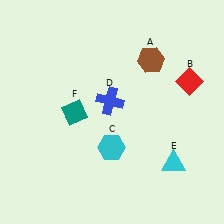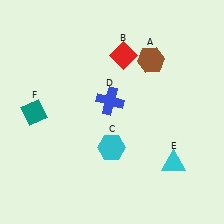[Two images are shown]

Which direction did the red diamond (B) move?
The red diamond (B) moved left.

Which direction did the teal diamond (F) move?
The teal diamond (F) moved left.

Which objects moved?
The objects that moved are: the red diamond (B), the teal diamond (F).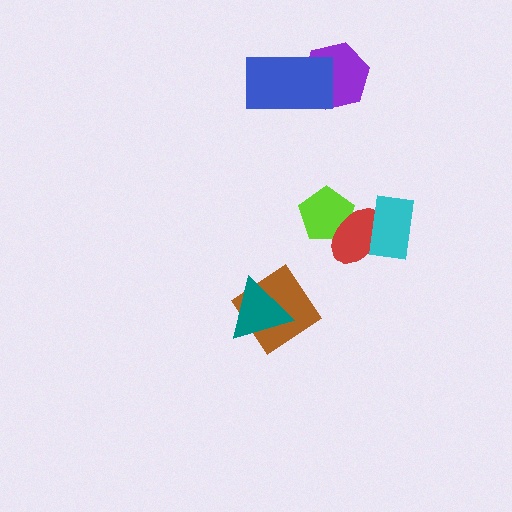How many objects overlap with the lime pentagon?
1 object overlaps with the lime pentagon.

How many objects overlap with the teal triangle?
1 object overlaps with the teal triangle.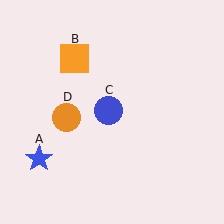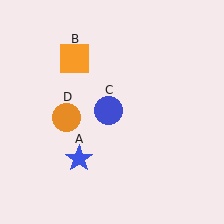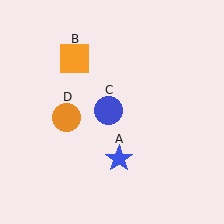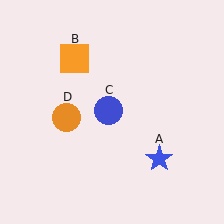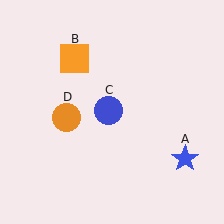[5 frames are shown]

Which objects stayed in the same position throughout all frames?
Orange square (object B) and blue circle (object C) and orange circle (object D) remained stationary.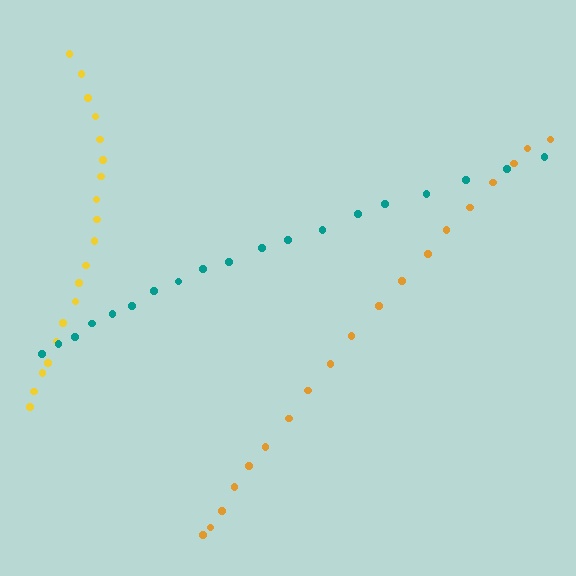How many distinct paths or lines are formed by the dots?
There are 3 distinct paths.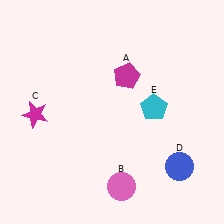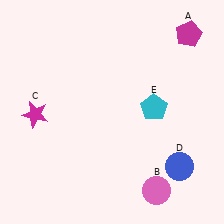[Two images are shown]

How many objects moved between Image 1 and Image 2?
2 objects moved between the two images.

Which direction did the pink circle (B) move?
The pink circle (B) moved right.